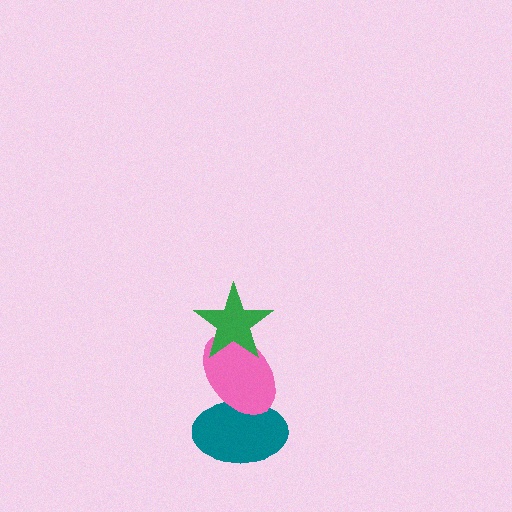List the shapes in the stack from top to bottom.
From top to bottom: the green star, the pink ellipse, the teal ellipse.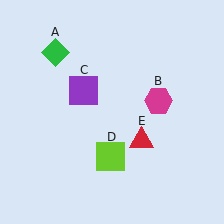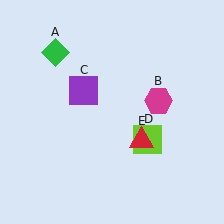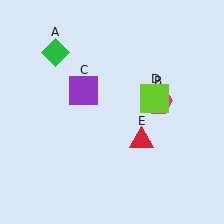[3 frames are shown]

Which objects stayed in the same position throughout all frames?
Green diamond (object A) and magenta hexagon (object B) and purple square (object C) and red triangle (object E) remained stationary.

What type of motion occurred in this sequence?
The lime square (object D) rotated counterclockwise around the center of the scene.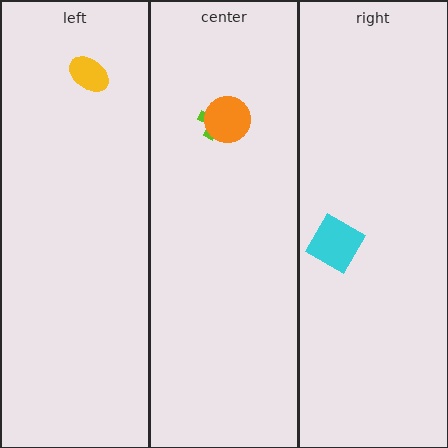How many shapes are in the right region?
1.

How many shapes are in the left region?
1.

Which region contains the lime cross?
The center region.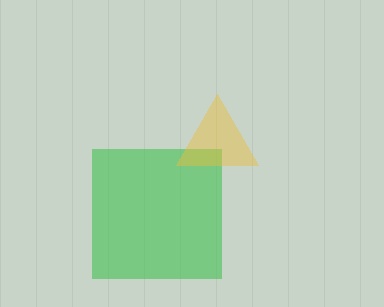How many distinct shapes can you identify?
There are 2 distinct shapes: a green square, a yellow triangle.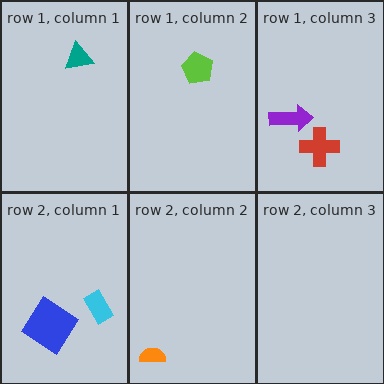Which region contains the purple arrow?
The row 1, column 3 region.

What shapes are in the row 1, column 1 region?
The teal triangle.